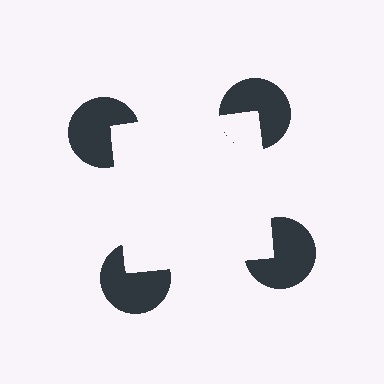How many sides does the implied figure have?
4 sides.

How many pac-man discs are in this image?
There are 4 — one at each vertex of the illusory square.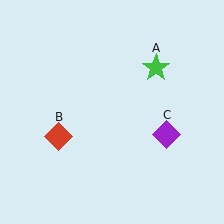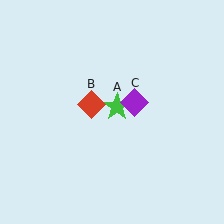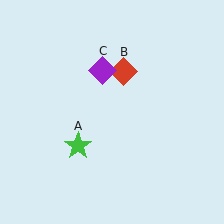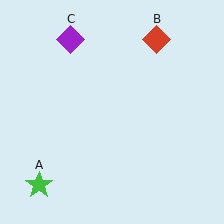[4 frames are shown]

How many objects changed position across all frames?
3 objects changed position: green star (object A), red diamond (object B), purple diamond (object C).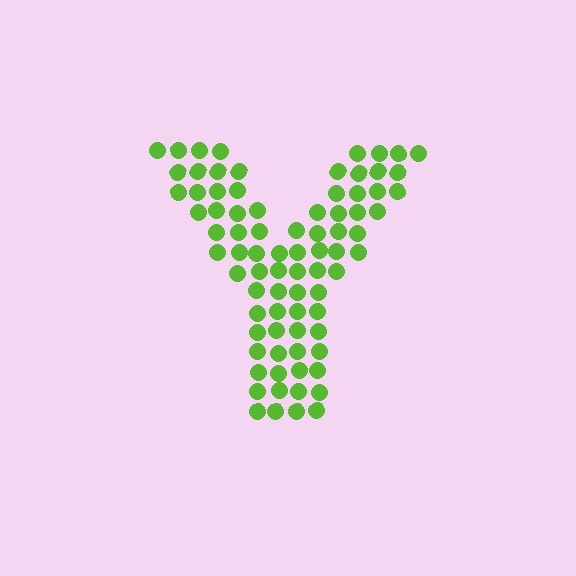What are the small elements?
The small elements are circles.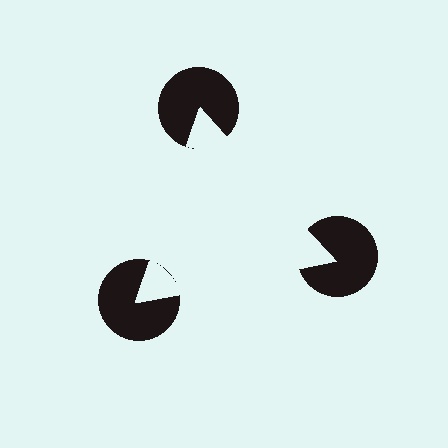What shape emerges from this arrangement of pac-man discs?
An illusory triangle — its edges are inferred from the aligned wedge cuts in the pac-man discs, not physically drawn.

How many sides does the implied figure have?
3 sides.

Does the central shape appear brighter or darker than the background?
It typically appears slightly brighter than the background, even though no actual brightness change is drawn.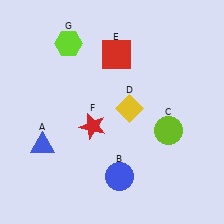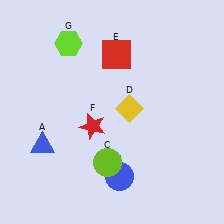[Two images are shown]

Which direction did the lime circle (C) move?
The lime circle (C) moved left.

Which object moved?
The lime circle (C) moved left.